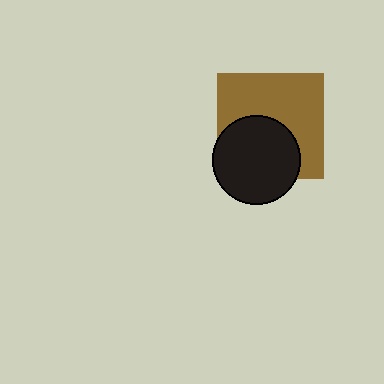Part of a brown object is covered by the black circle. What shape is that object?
It is a square.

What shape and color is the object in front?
The object in front is a black circle.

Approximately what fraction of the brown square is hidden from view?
Roughly 41% of the brown square is hidden behind the black circle.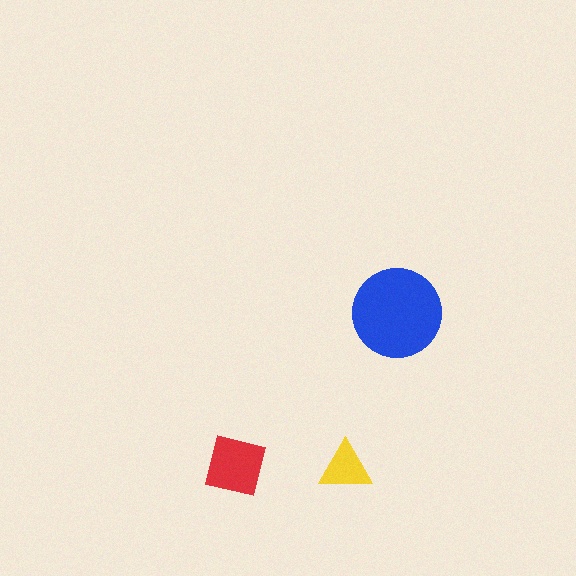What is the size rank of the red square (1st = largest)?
2nd.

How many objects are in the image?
There are 3 objects in the image.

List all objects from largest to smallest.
The blue circle, the red square, the yellow triangle.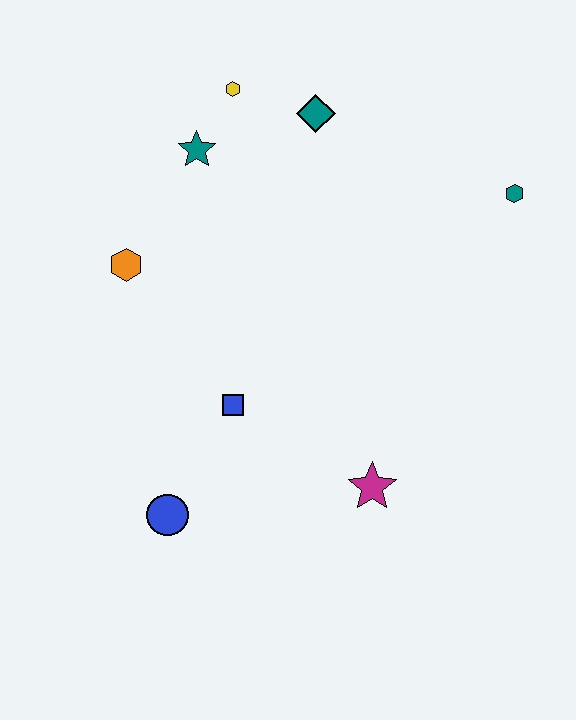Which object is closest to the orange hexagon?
The teal star is closest to the orange hexagon.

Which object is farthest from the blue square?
The teal hexagon is farthest from the blue square.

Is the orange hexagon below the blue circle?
No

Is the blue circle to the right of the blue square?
No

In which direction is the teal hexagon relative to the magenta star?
The teal hexagon is above the magenta star.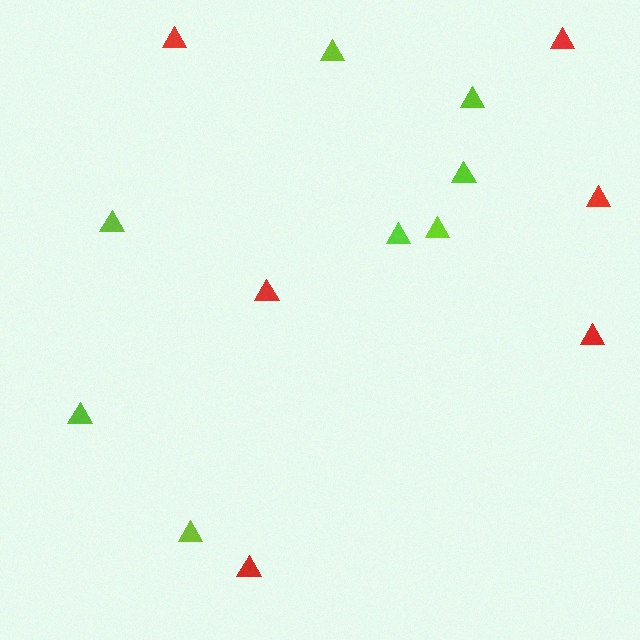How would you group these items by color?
There are 2 groups: one group of lime triangles (8) and one group of red triangles (6).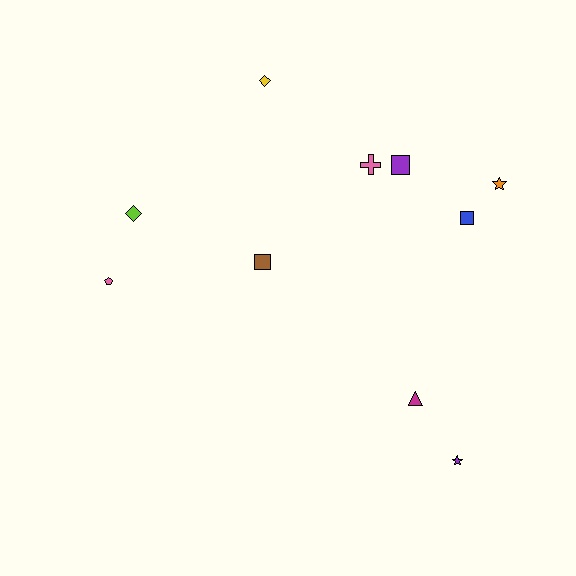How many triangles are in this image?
There is 1 triangle.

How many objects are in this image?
There are 10 objects.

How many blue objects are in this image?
There is 1 blue object.